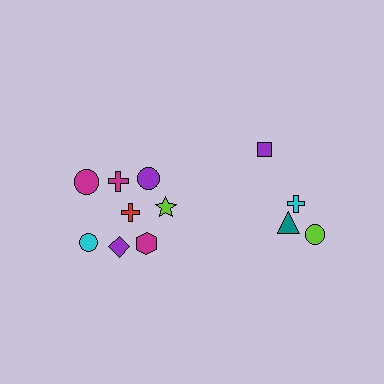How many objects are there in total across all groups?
There are 12 objects.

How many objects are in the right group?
There are 4 objects.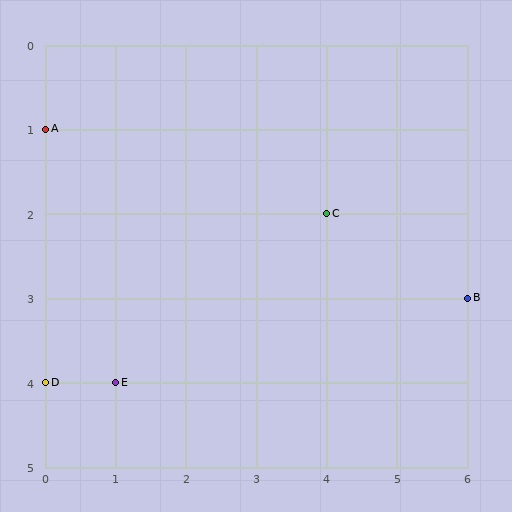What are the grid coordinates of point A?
Point A is at grid coordinates (0, 1).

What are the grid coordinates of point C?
Point C is at grid coordinates (4, 2).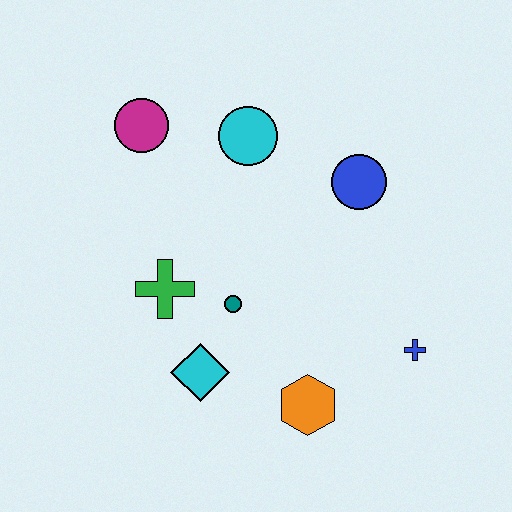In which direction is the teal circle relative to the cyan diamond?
The teal circle is above the cyan diamond.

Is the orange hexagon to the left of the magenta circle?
No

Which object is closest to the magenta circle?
The cyan circle is closest to the magenta circle.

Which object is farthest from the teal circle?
The magenta circle is farthest from the teal circle.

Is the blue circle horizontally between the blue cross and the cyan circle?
Yes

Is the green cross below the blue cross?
No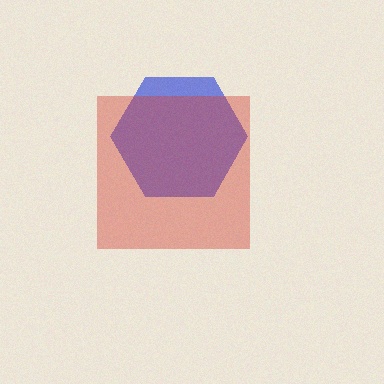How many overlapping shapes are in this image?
There are 2 overlapping shapes in the image.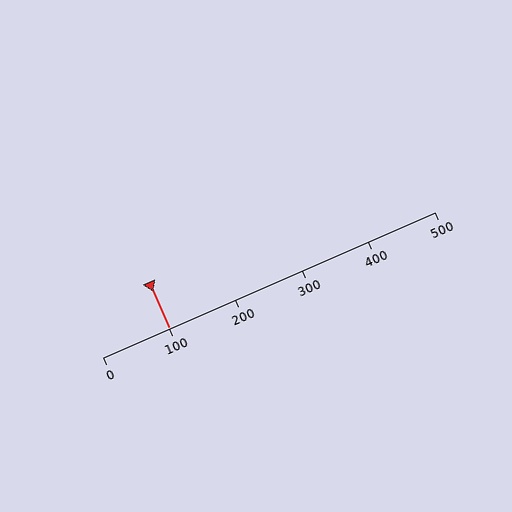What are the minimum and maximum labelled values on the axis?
The axis runs from 0 to 500.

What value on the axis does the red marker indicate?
The marker indicates approximately 100.